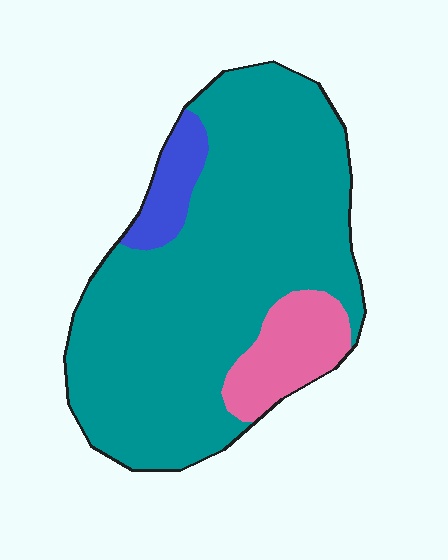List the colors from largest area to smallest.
From largest to smallest: teal, pink, blue.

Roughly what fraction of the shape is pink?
Pink takes up about one eighth (1/8) of the shape.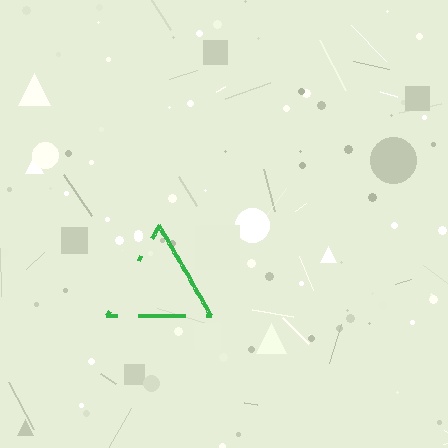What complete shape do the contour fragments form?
The contour fragments form a triangle.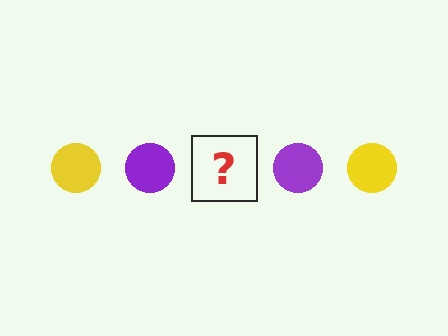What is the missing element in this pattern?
The missing element is a yellow circle.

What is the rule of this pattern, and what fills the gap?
The rule is that the pattern cycles through yellow, purple circles. The gap should be filled with a yellow circle.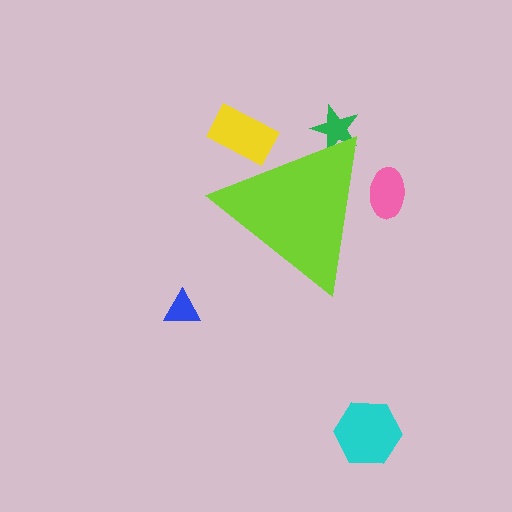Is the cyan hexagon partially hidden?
No, the cyan hexagon is fully visible.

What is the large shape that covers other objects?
A lime triangle.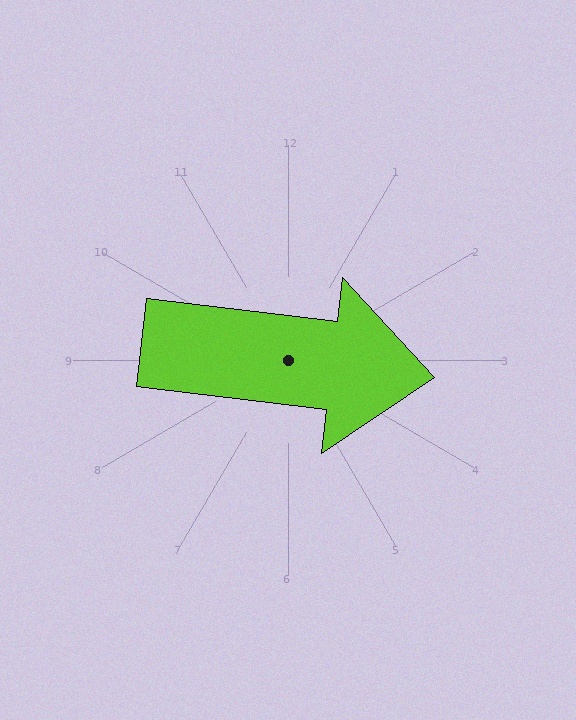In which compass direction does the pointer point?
East.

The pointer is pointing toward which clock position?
Roughly 3 o'clock.